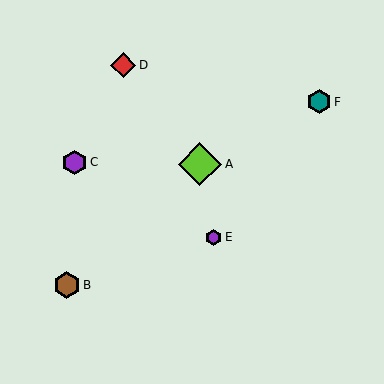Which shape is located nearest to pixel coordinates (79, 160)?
The purple hexagon (labeled C) at (74, 162) is nearest to that location.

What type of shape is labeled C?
Shape C is a purple hexagon.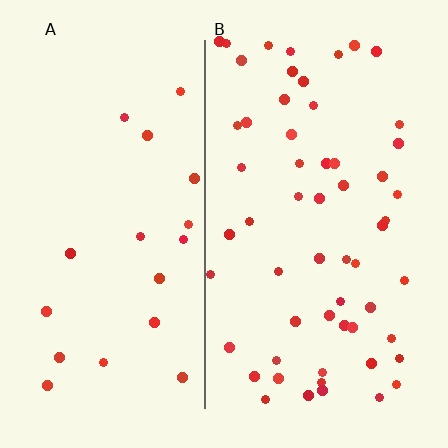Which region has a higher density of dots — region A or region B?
B (the right).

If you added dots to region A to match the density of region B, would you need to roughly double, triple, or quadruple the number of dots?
Approximately triple.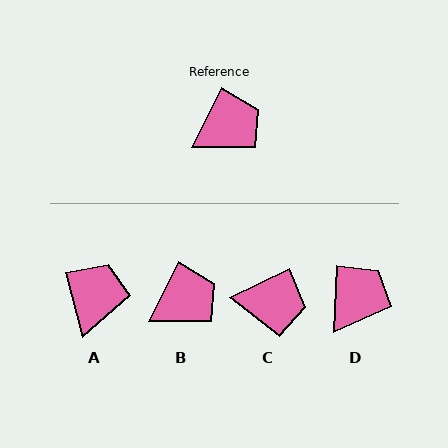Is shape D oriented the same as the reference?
No, it is off by about 24 degrees.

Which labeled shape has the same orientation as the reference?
B.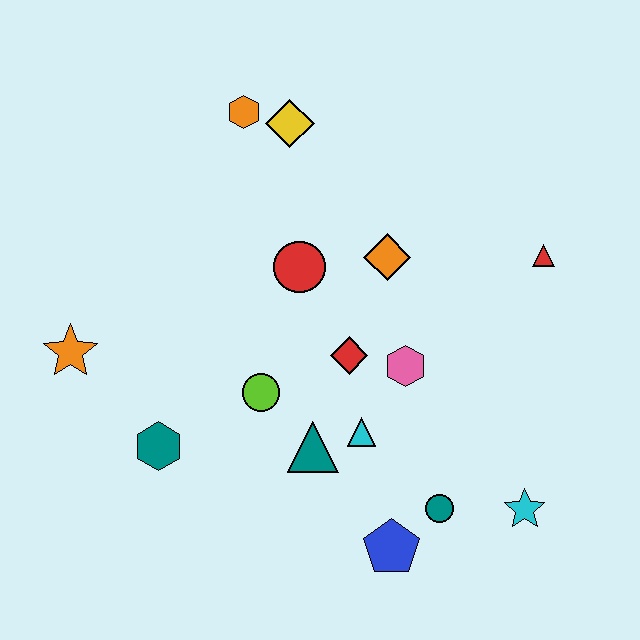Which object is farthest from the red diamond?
The orange star is farthest from the red diamond.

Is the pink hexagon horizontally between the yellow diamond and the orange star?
No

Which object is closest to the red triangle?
The orange diamond is closest to the red triangle.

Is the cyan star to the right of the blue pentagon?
Yes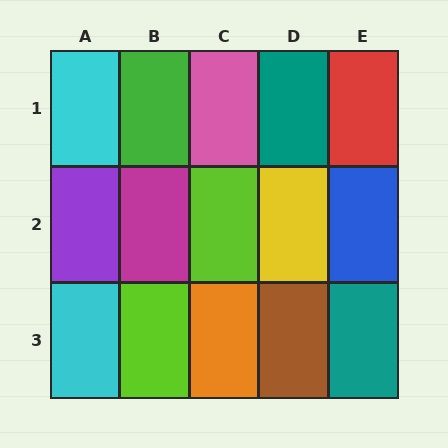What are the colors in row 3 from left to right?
Cyan, lime, orange, brown, teal.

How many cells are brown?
1 cell is brown.